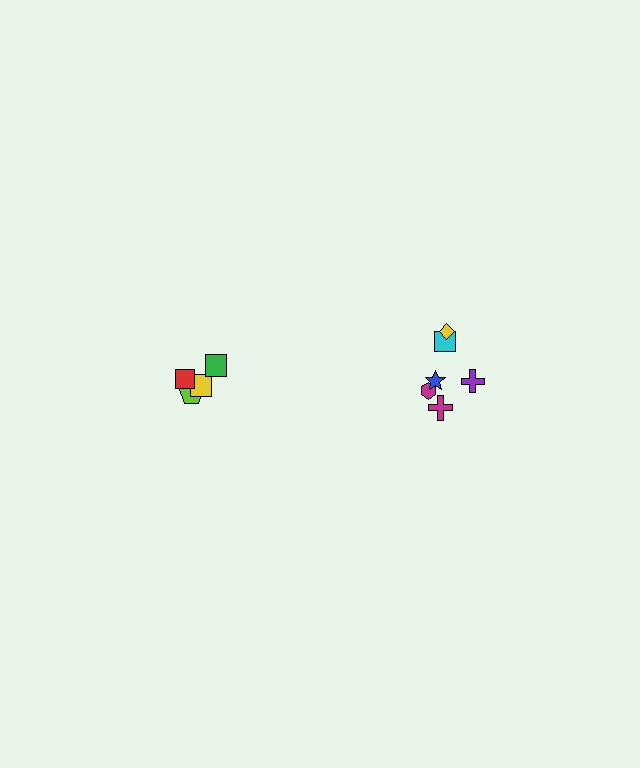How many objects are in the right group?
There are 6 objects.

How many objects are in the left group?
There are 4 objects.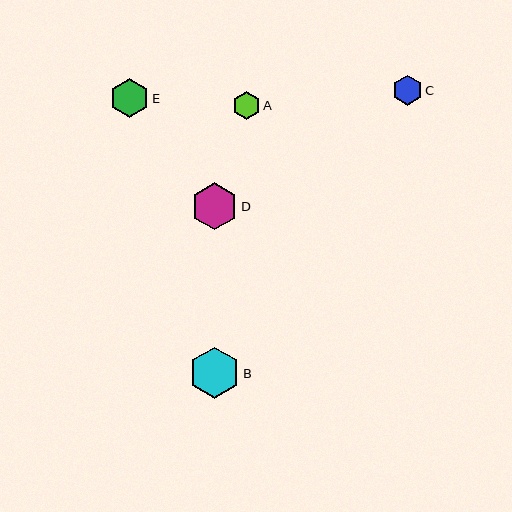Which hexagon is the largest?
Hexagon B is the largest with a size of approximately 51 pixels.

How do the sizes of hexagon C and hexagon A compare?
Hexagon C and hexagon A are approximately the same size.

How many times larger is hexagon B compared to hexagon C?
Hexagon B is approximately 1.7 times the size of hexagon C.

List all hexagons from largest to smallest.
From largest to smallest: B, D, E, C, A.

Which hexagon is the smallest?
Hexagon A is the smallest with a size of approximately 28 pixels.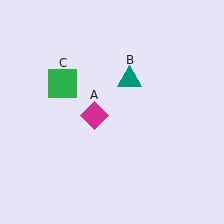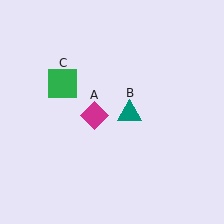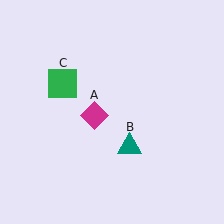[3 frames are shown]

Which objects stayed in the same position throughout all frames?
Magenta diamond (object A) and green square (object C) remained stationary.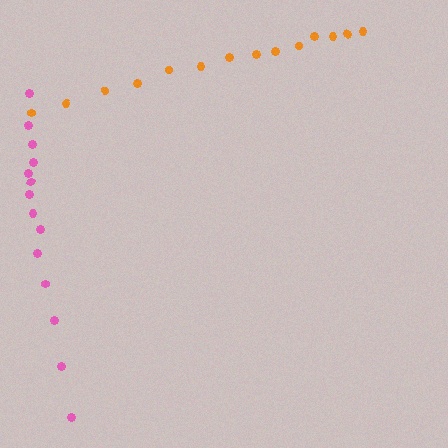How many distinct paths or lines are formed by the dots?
There are 2 distinct paths.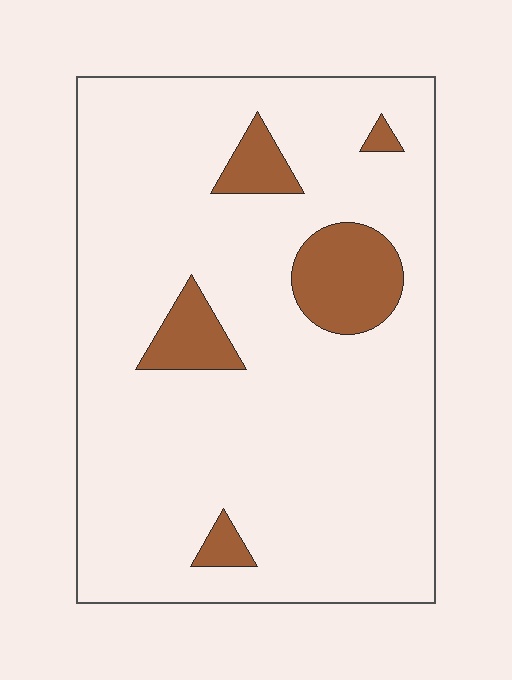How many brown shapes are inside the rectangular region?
5.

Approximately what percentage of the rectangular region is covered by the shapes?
Approximately 10%.